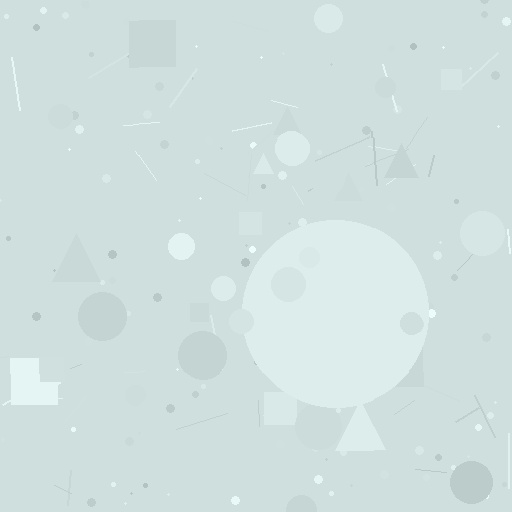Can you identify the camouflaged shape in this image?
The camouflaged shape is a circle.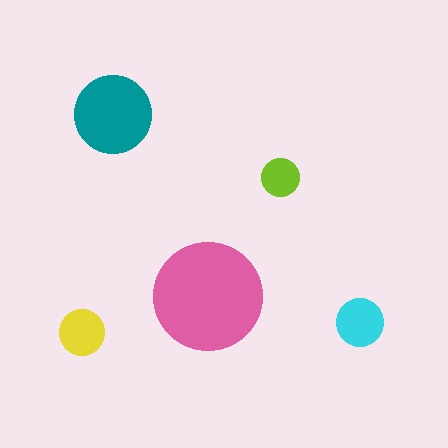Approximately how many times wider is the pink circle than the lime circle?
About 3 times wider.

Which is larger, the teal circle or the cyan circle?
The teal one.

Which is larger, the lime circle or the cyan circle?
The cyan one.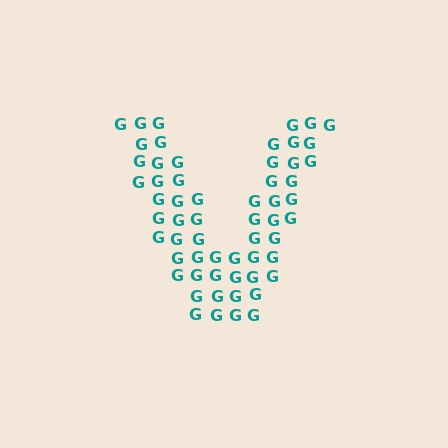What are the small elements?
The small elements are letter G's.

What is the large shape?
The large shape is the letter V.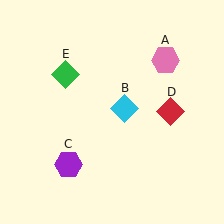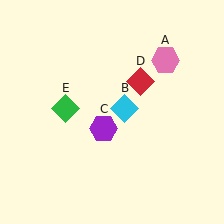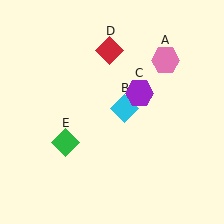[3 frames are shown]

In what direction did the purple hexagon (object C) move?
The purple hexagon (object C) moved up and to the right.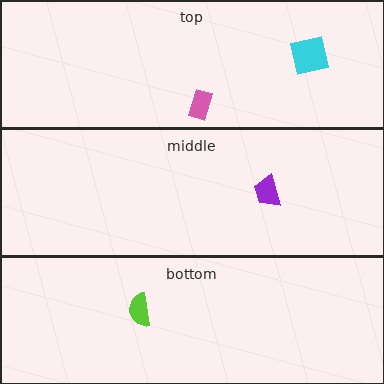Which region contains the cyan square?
The top region.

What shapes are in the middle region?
The purple trapezoid.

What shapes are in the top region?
The cyan square, the pink rectangle.